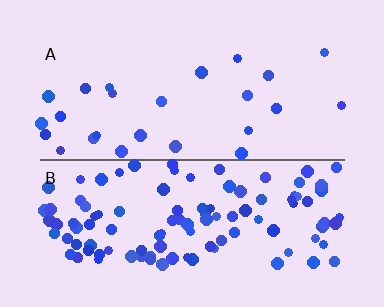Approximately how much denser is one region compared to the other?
Approximately 4.3× — region B over region A.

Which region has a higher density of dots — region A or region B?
B (the bottom).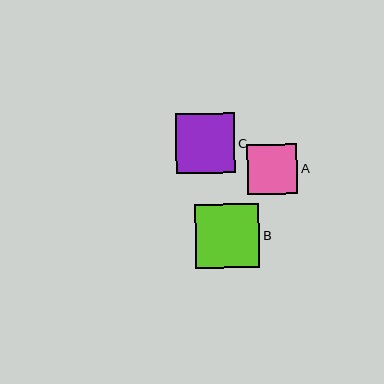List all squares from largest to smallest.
From largest to smallest: B, C, A.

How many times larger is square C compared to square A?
Square C is approximately 1.2 times the size of square A.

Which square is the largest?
Square B is the largest with a size of approximately 64 pixels.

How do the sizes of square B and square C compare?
Square B and square C are approximately the same size.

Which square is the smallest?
Square A is the smallest with a size of approximately 50 pixels.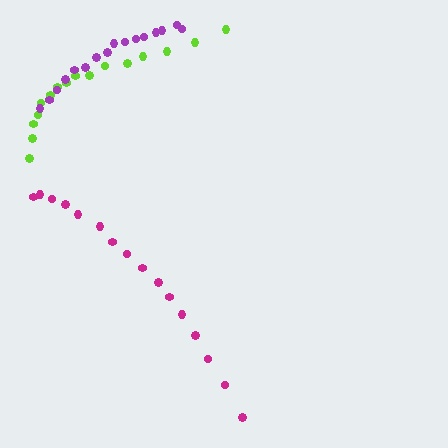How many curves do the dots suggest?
There are 3 distinct paths.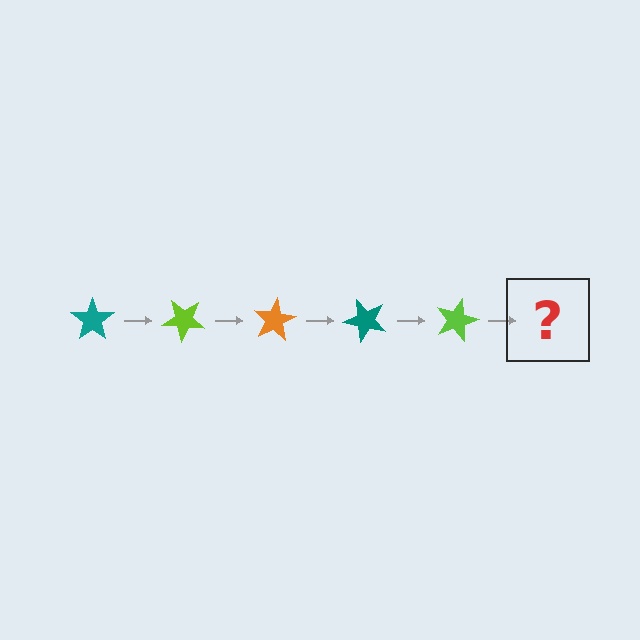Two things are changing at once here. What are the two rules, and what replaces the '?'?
The two rules are that it rotates 40 degrees each step and the color cycles through teal, lime, and orange. The '?' should be an orange star, rotated 200 degrees from the start.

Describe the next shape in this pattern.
It should be an orange star, rotated 200 degrees from the start.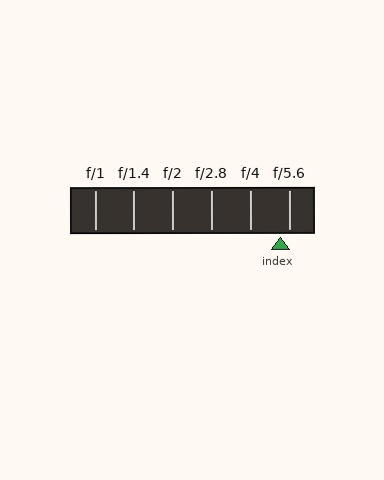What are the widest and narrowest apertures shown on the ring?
The widest aperture shown is f/1 and the narrowest is f/5.6.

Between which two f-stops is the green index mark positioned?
The index mark is between f/4 and f/5.6.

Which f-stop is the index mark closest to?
The index mark is closest to f/5.6.